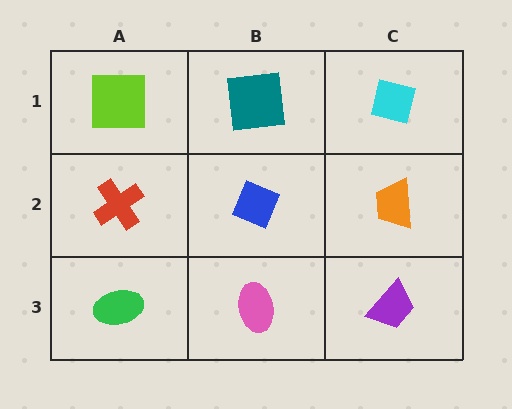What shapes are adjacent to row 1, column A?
A red cross (row 2, column A), a teal square (row 1, column B).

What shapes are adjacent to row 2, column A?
A lime square (row 1, column A), a green ellipse (row 3, column A), a blue diamond (row 2, column B).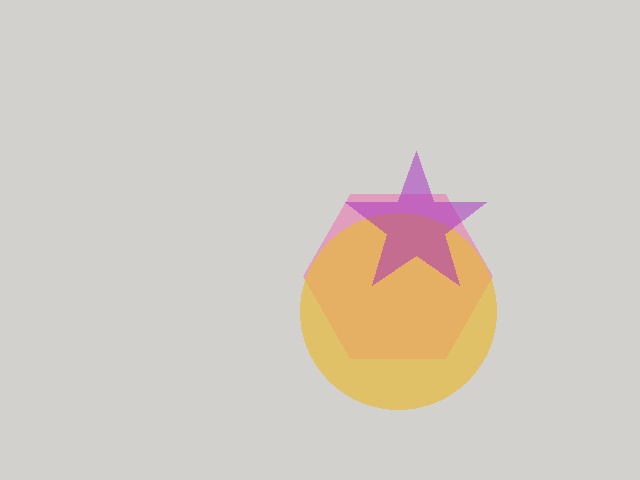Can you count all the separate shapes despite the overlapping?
Yes, there are 3 separate shapes.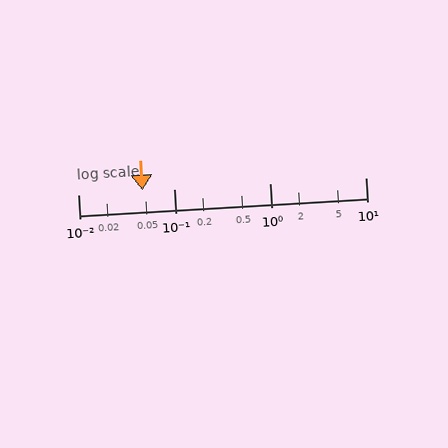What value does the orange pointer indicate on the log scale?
The pointer indicates approximately 0.047.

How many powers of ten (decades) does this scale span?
The scale spans 3 decades, from 0.01 to 10.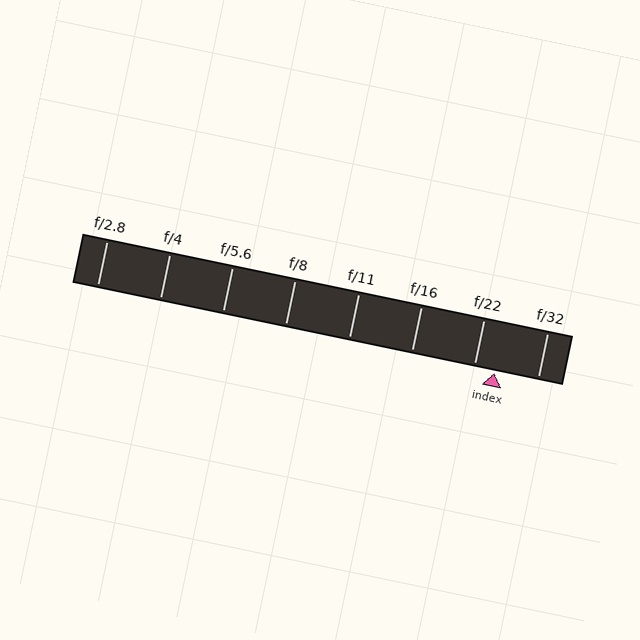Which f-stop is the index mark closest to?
The index mark is closest to f/22.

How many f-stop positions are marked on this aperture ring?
There are 8 f-stop positions marked.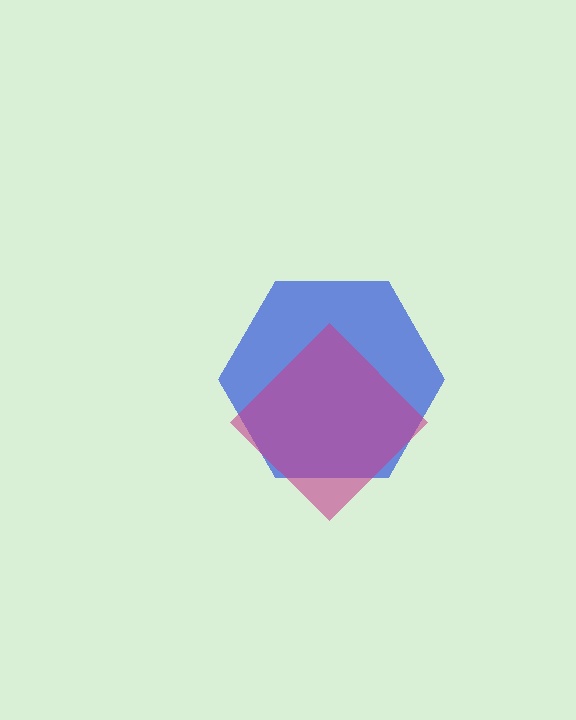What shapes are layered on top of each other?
The layered shapes are: a blue hexagon, a magenta diamond.